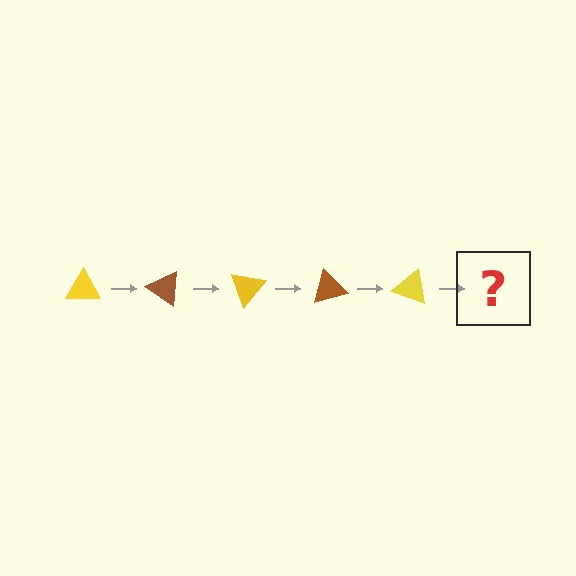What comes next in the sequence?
The next element should be a brown triangle, rotated 175 degrees from the start.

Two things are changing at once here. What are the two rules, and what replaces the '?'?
The two rules are that it rotates 35 degrees each step and the color cycles through yellow and brown. The '?' should be a brown triangle, rotated 175 degrees from the start.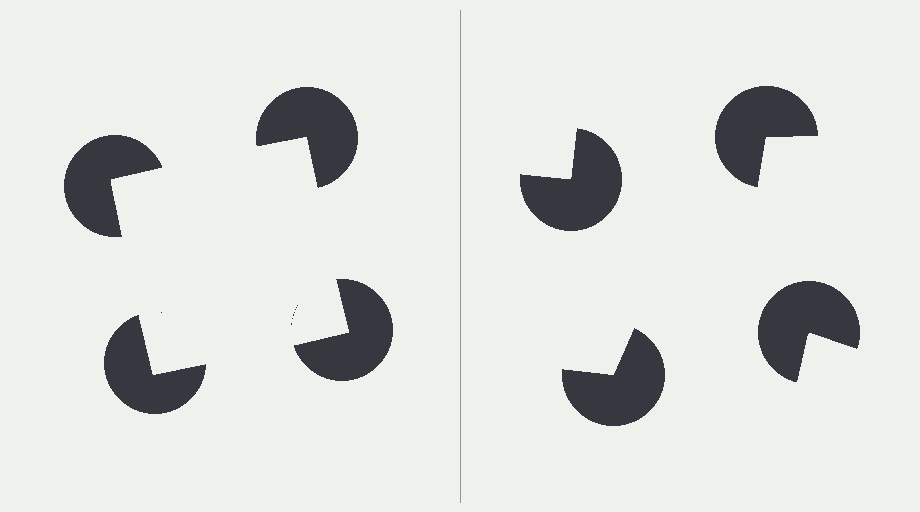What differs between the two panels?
The pac-man discs are positioned identically on both sides; only the wedge orientations differ. On the left they align to a square; on the right they are misaligned.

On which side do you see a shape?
An illusory square appears on the left side. On the right side the wedge cuts are rotated, so no coherent shape forms.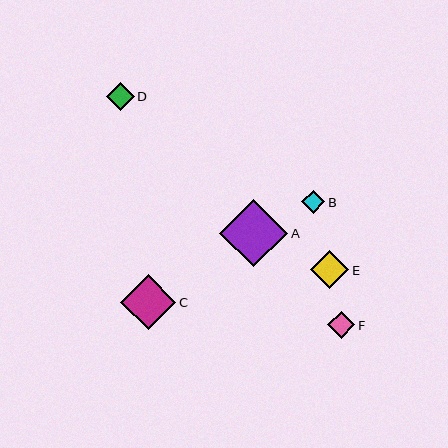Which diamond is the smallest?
Diamond B is the smallest with a size of approximately 23 pixels.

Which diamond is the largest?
Diamond A is the largest with a size of approximately 68 pixels.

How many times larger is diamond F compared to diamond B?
Diamond F is approximately 1.2 times the size of diamond B.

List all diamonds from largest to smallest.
From largest to smallest: A, C, E, D, F, B.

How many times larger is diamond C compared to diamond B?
Diamond C is approximately 2.4 times the size of diamond B.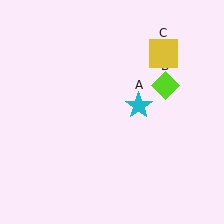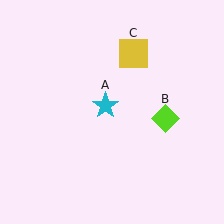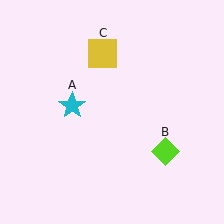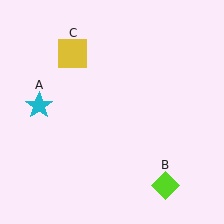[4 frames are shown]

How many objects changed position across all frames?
3 objects changed position: cyan star (object A), lime diamond (object B), yellow square (object C).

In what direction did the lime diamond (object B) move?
The lime diamond (object B) moved down.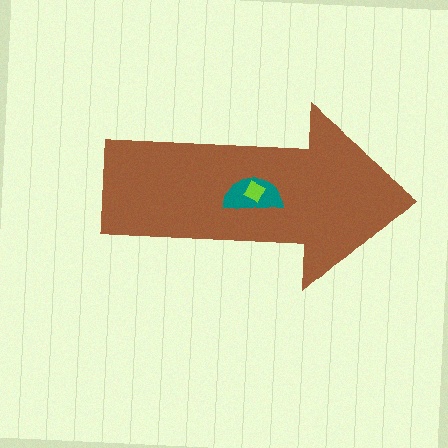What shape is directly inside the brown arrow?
The teal semicircle.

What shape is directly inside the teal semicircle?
The lime diamond.